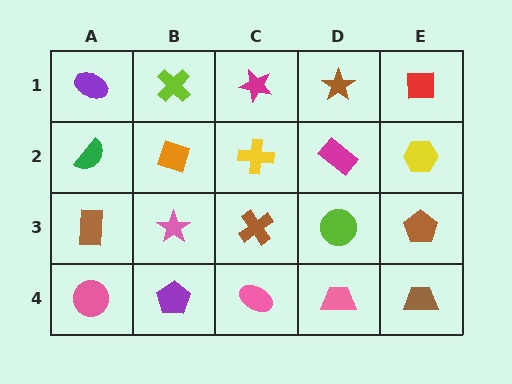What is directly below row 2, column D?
A lime circle.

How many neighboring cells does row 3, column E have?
3.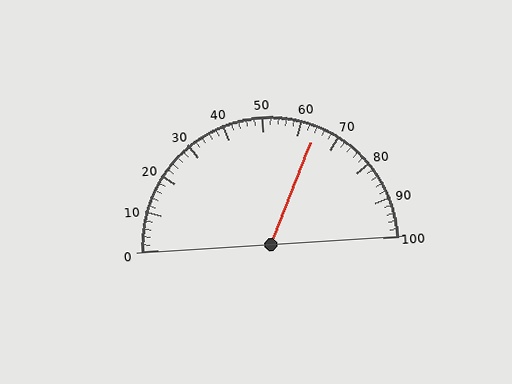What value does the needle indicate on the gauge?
The needle indicates approximately 64.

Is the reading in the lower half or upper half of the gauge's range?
The reading is in the upper half of the range (0 to 100).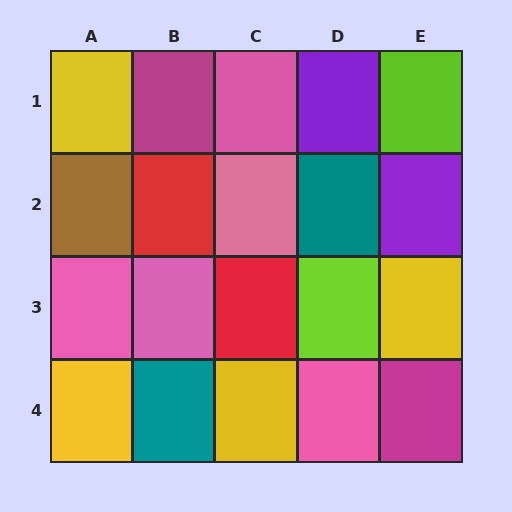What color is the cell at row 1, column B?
Magenta.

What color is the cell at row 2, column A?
Brown.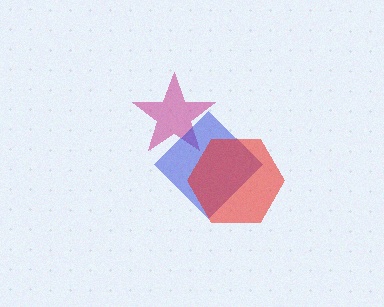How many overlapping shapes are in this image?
There are 3 overlapping shapes in the image.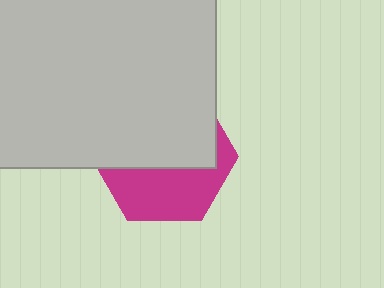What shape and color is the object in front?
The object in front is a light gray rectangle.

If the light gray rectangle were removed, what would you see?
You would see the complete magenta hexagon.